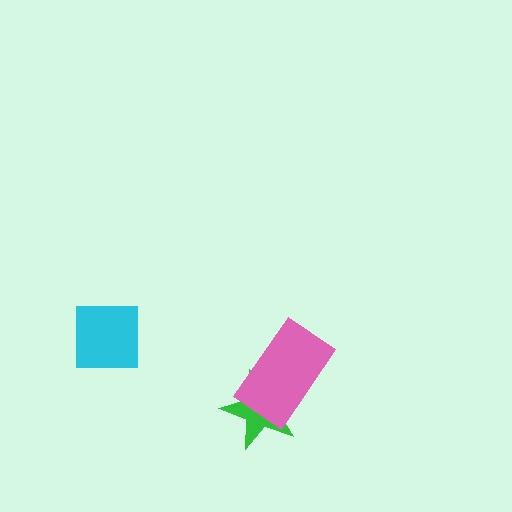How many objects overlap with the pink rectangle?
1 object overlaps with the pink rectangle.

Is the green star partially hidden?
Yes, it is partially covered by another shape.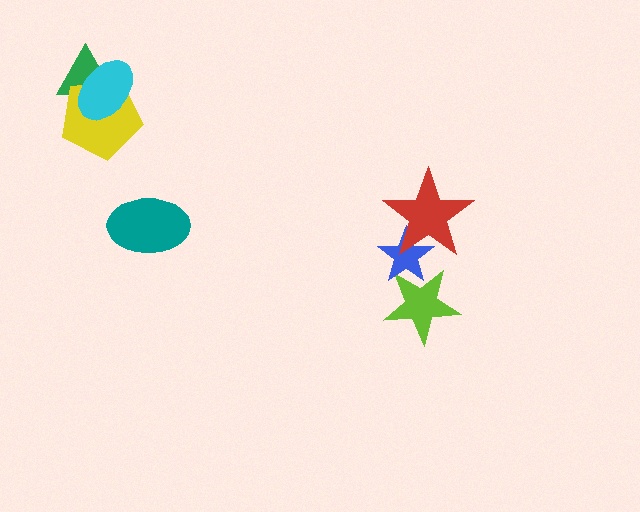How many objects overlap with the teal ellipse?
0 objects overlap with the teal ellipse.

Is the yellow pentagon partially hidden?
Yes, it is partially covered by another shape.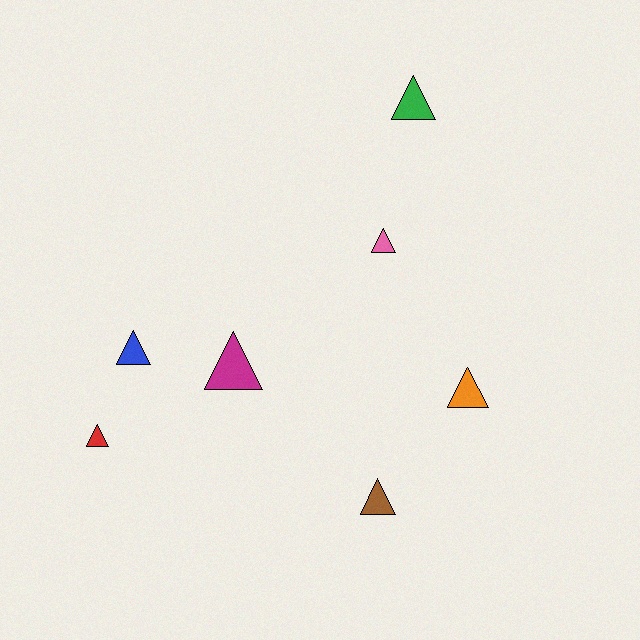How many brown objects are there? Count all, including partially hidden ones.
There is 1 brown object.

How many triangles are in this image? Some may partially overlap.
There are 7 triangles.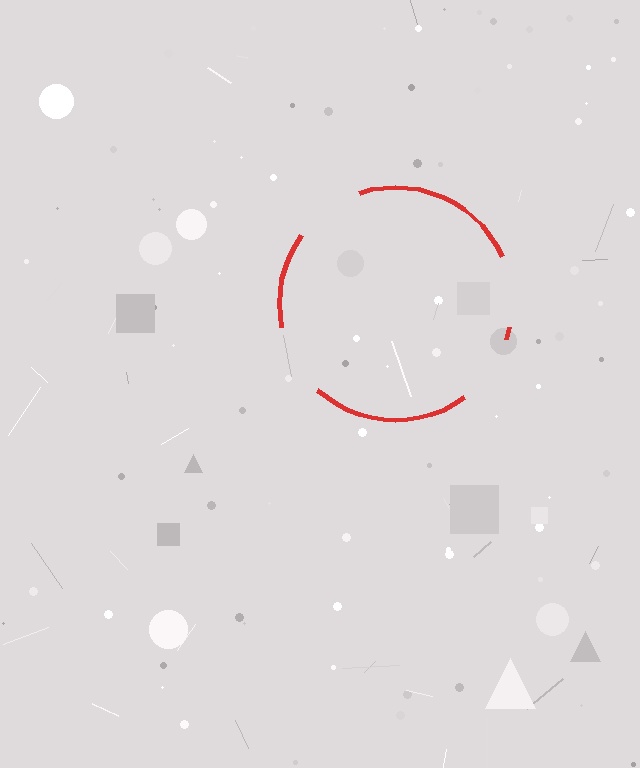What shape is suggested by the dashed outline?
The dashed outline suggests a circle.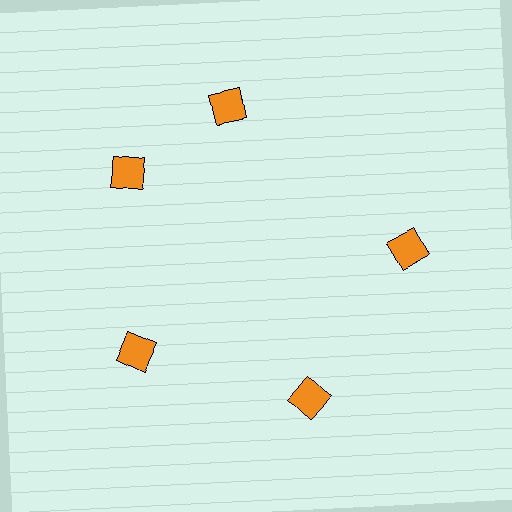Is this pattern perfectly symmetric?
No. The 5 orange squares are arranged in a ring, but one element near the 1 o'clock position is rotated out of alignment along the ring, breaking the 5-fold rotational symmetry.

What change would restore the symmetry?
The symmetry would be restored by rotating it back into even spacing with its neighbors so that all 5 squares sit at equal angles and equal distance from the center.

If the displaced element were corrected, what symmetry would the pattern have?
It would have 5-fold rotational symmetry — the pattern would map onto itself every 72 degrees.